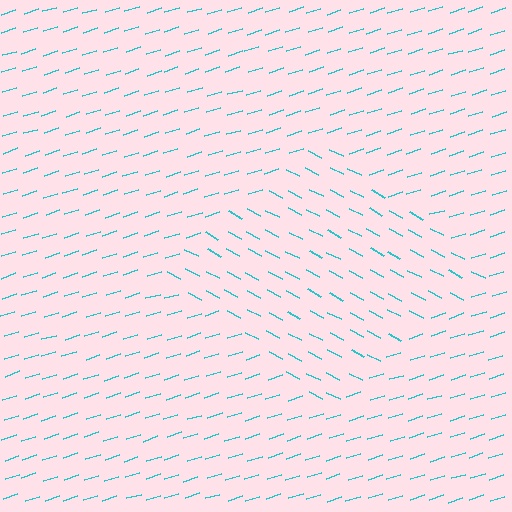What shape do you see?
I see a diamond.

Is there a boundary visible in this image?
Yes, there is a texture boundary formed by a change in line orientation.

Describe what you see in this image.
The image is filled with small cyan line segments. A diamond region in the image has lines oriented differently from the surrounding lines, creating a visible texture boundary.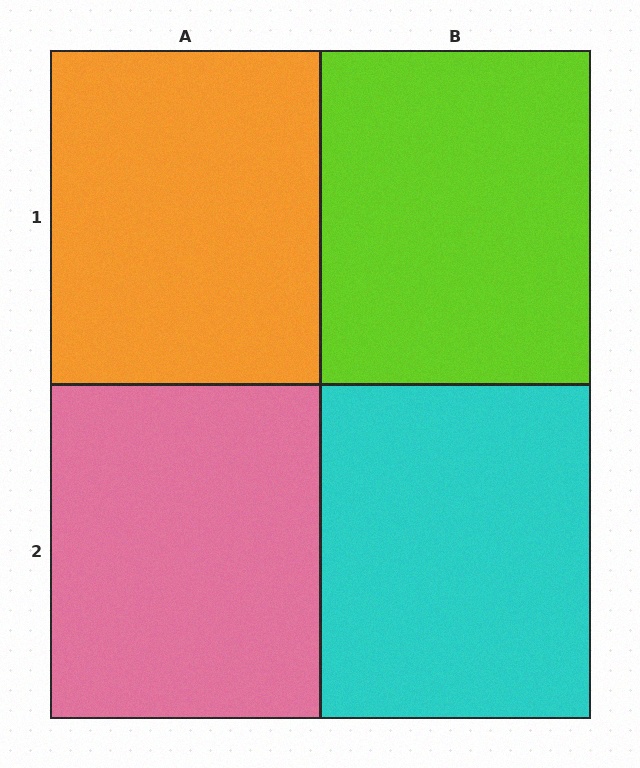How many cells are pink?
1 cell is pink.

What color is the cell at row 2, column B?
Cyan.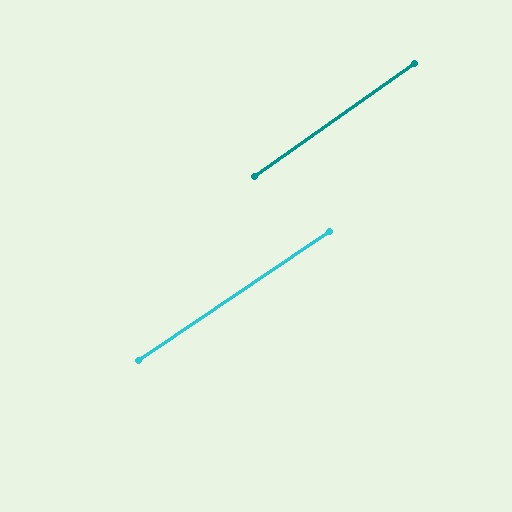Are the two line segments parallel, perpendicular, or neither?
Parallel — their directions differ by only 1.1°.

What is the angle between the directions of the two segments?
Approximately 1 degree.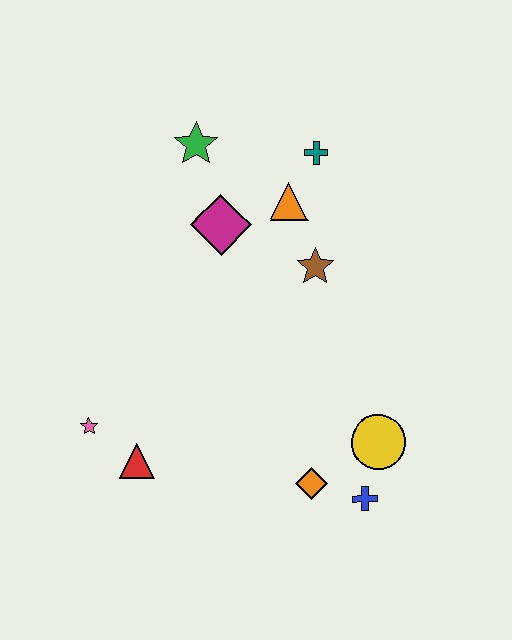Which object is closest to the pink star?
The red triangle is closest to the pink star.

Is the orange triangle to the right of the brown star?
No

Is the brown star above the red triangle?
Yes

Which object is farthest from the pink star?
The teal cross is farthest from the pink star.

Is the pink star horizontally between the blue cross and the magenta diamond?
No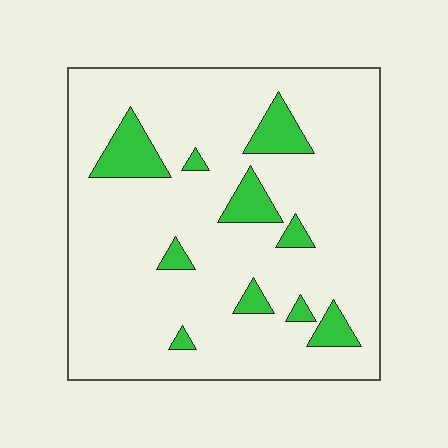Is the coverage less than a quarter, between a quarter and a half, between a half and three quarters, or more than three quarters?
Less than a quarter.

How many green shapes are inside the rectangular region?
10.